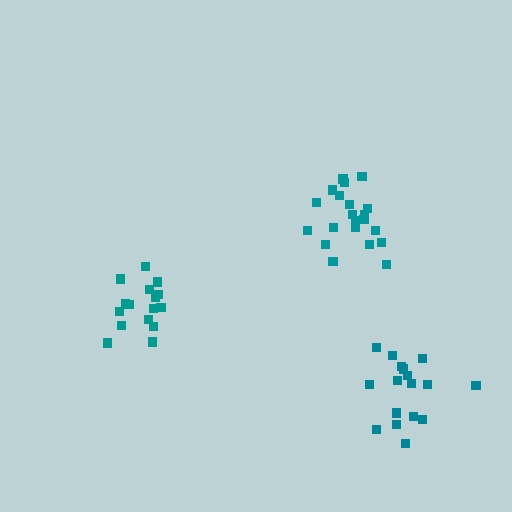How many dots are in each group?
Group 1: 21 dots, Group 2: 17 dots, Group 3: 17 dots (55 total).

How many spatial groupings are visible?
There are 3 spatial groupings.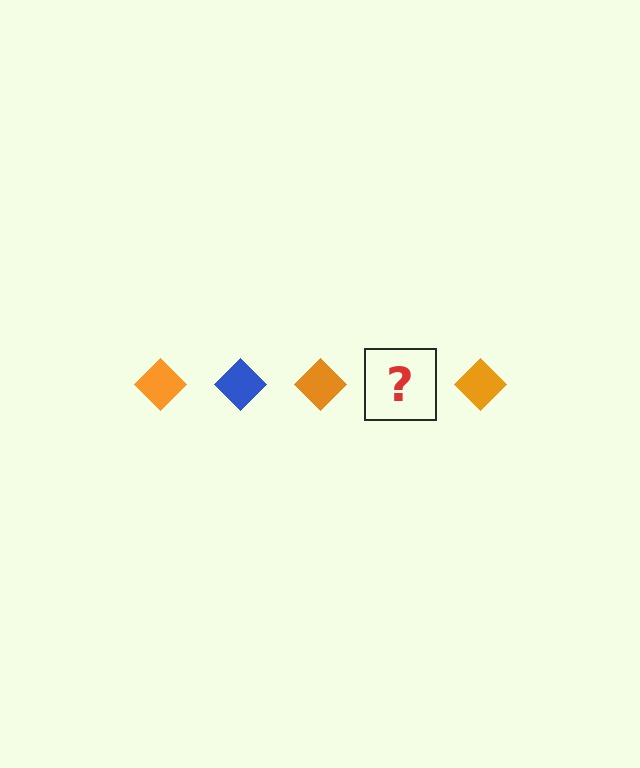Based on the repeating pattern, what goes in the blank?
The blank should be a blue diamond.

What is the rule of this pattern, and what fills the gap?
The rule is that the pattern cycles through orange, blue diamonds. The gap should be filled with a blue diamond.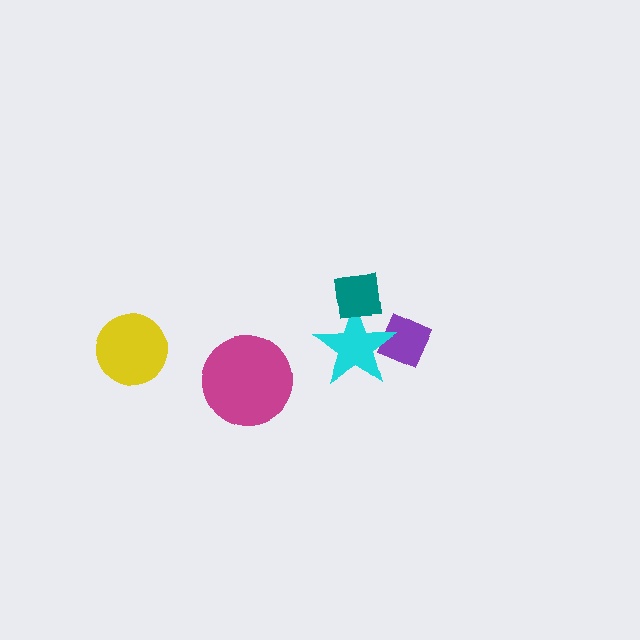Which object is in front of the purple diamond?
The cyan star is in front of the purple diamond.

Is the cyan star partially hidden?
Yes, it is partially covered by another shape.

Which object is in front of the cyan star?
The teal square is in front of the cyan star.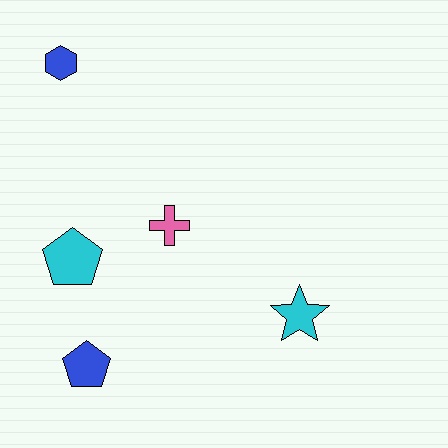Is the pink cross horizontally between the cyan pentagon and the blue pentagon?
No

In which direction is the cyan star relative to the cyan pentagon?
The cyan star is to the right of the cyan pentagon.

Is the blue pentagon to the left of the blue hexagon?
No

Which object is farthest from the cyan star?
The blue hexagon is farthest from the cyan star.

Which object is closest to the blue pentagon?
The cyan pentagon is closest to the blue pentagon.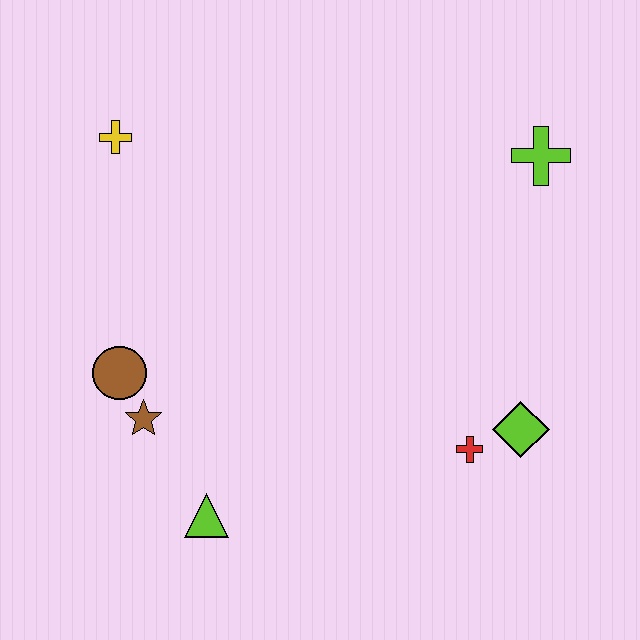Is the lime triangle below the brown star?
Yes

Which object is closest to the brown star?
The brown circle is closest to the brown star.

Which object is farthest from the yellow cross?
The lime diamond is farthest from the yellow cross.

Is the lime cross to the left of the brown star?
No